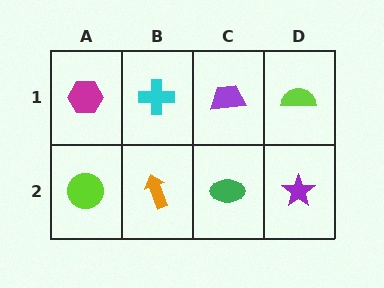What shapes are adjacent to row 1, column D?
A purple star (row 2, column D), a purple trapezoid (row 1, column C).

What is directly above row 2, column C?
A purple trapezoid.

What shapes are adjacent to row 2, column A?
A magenta hexagon (row 1, column A), an orange arrow (row 2, column B).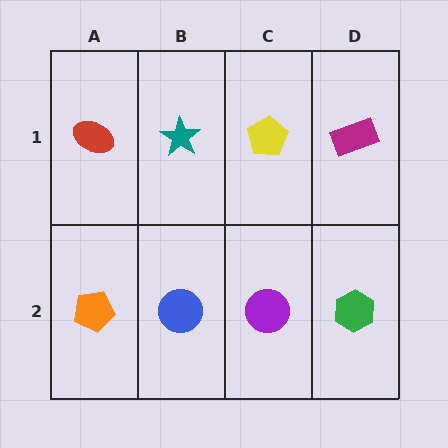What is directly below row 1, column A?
An orange pentagon.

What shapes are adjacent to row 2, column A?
A red ellipse (row 1, column A), a blue circle (row 2, column B).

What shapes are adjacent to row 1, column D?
A green hexagon (row 2, column D), a yellow pentagon (row 1, column C).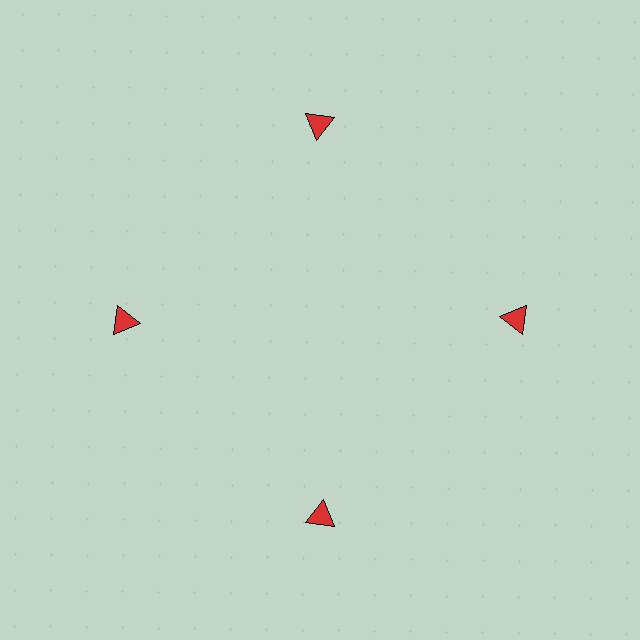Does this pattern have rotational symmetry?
Yes, this pattern has 4-fold rotational symmetry. It looks the same after rotating 90 degrees around the center.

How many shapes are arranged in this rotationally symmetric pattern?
There are 4 shapes, arranged in 4 groups of 1.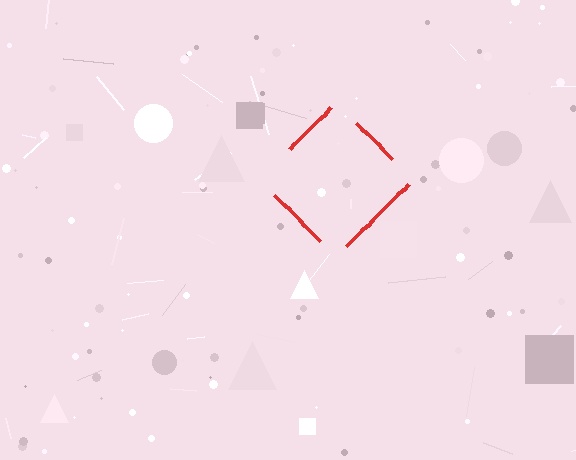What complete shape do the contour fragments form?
The contour fragments form a diamond.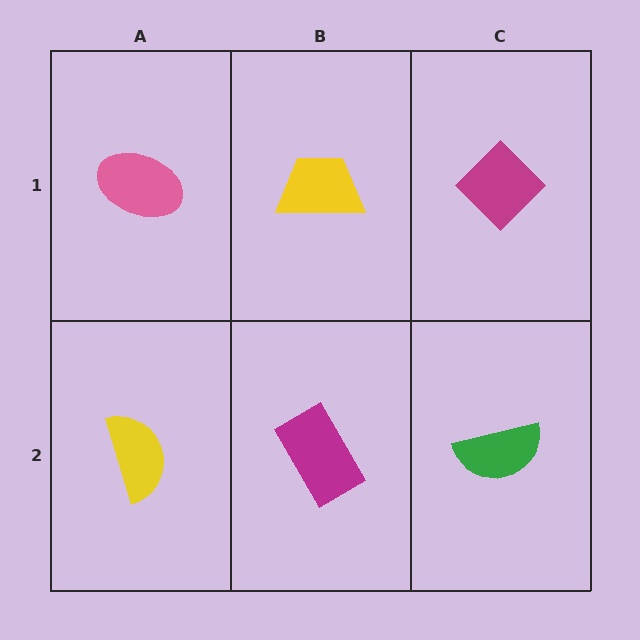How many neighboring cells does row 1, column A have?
2.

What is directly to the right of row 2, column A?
A magenta rectangle.